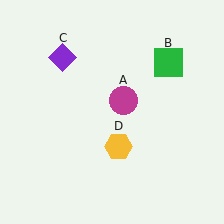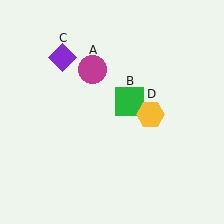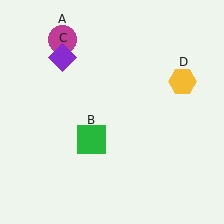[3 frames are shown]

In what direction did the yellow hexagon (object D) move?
The yellow hexagon (object D) moved up and to the right.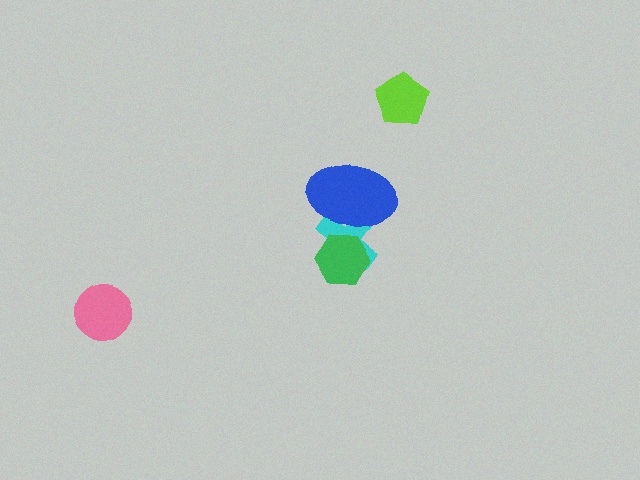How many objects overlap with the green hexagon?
2 objects overlap with the green hexagon.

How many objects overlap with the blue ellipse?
2 objects overlap with the blue ellipse.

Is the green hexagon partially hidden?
Yes, it is partially covered by another shape.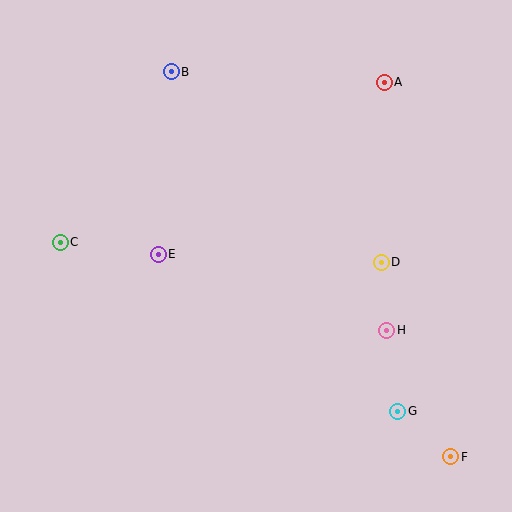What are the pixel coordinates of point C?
Point C is at (60, 242).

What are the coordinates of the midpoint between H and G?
The midpoint between H and G is at (392, 371).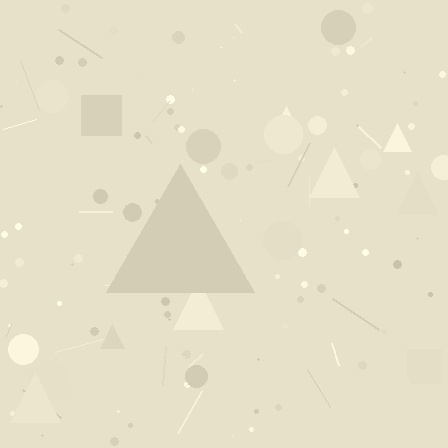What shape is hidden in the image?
A triangle is hidden in the image.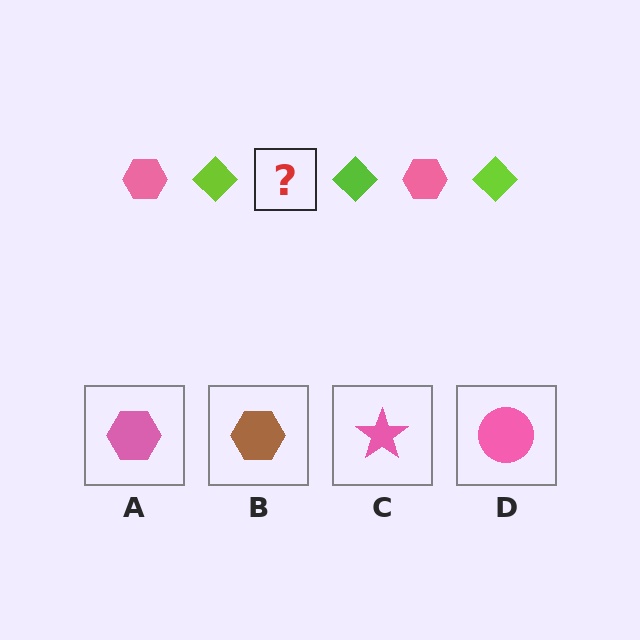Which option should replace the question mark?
Option A.